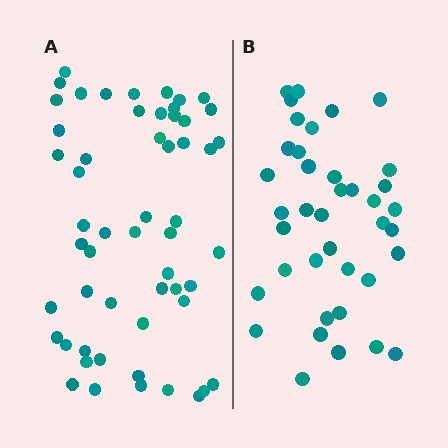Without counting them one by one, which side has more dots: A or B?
Region A (the left region) has more dots.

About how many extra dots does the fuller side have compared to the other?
Region A has approximately 15 more dots than region B.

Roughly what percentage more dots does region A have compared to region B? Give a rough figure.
About 40% more.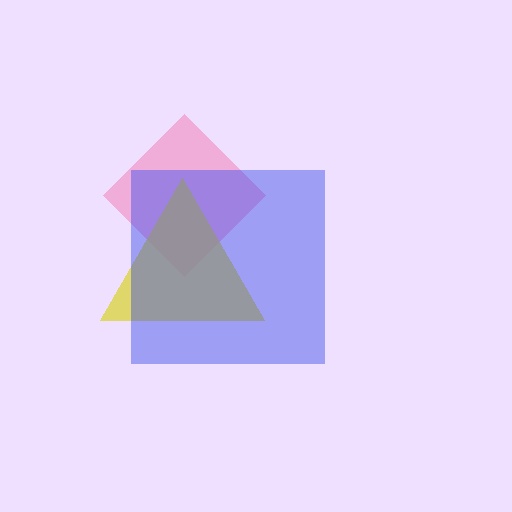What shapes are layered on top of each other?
The layered shapes are: a pink diamond, a yellow triangle, a blue square.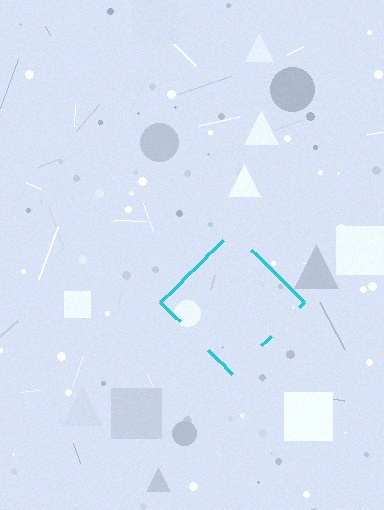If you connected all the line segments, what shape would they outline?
They would outline a diamond.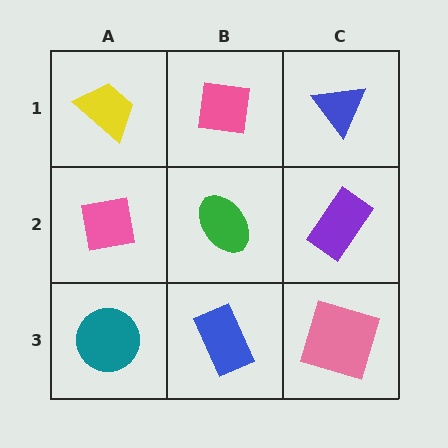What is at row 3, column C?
A pink square.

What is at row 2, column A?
A pink square.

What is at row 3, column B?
A blue rectangle.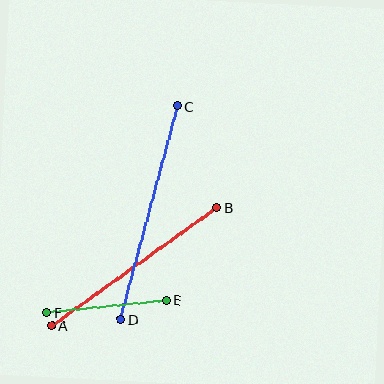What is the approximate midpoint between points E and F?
The midpoint is at approximately (107, 306) pixels.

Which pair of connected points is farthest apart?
Points C and D are farthest apart.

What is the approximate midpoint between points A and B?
The midpoint is at approximately (134, 267) pixels.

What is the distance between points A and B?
The distance is approximately 203 pixels.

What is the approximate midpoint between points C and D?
The midpoint is at approximately (149, 212) pixels.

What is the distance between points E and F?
The distance is approximately 120 pixels.